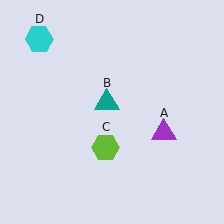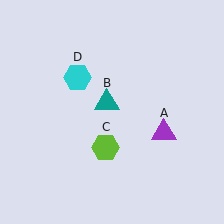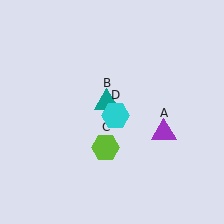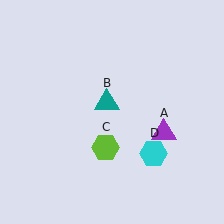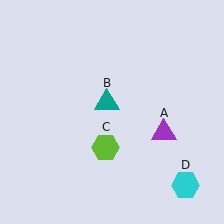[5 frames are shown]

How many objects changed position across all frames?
1 object changed position: cyan hexagon (object D).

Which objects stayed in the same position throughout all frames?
Purple triangle (object A) and teal triangle (object B) and lime hexagon (object C) remained stationary.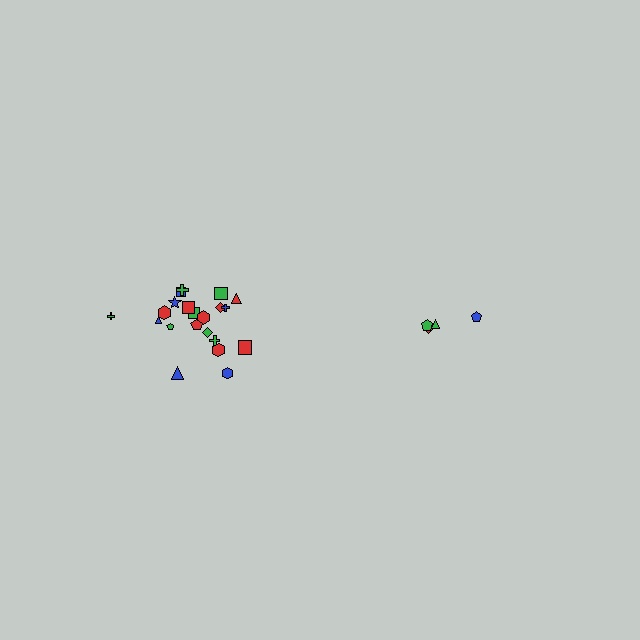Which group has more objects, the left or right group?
The left group.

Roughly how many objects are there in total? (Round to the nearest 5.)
Roughly 25 objects in total.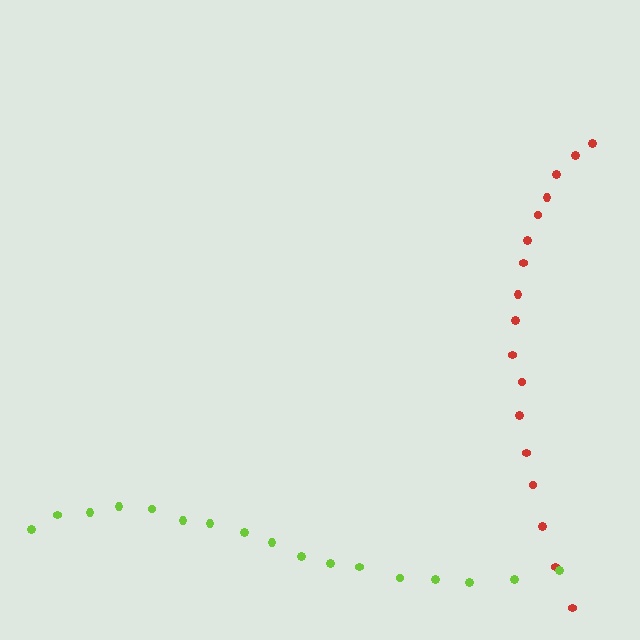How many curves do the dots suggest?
There are 2 distinct paths.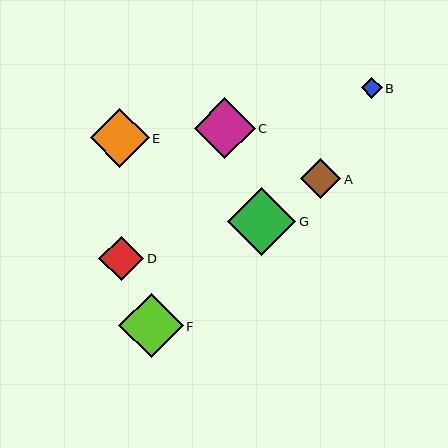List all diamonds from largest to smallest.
From largest to smallest: G, F, C, E, D, A, B.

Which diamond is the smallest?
Diamond B is the smallest with a size of approximately 21 pixels.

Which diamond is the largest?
Diamond G is the largest with a size of approximately 69 pixels.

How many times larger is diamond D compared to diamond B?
Diamond D is approximately 2.1 times the size of diamond B.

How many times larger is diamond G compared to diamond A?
Diamond G is approximately 1.7 times the size of diamond A.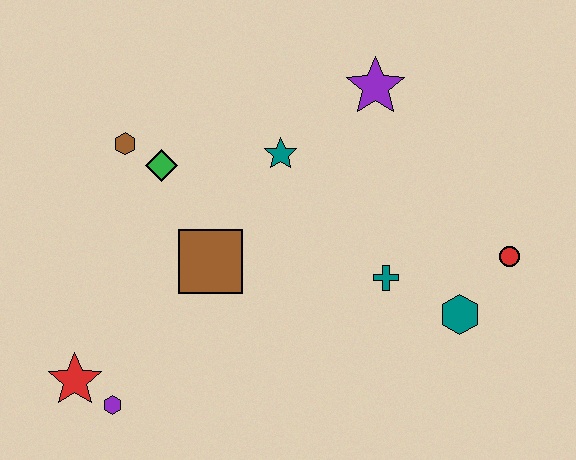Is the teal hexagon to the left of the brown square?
No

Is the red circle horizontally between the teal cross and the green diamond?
No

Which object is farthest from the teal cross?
The red star is farthest from the teal cross.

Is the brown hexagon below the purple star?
Yes